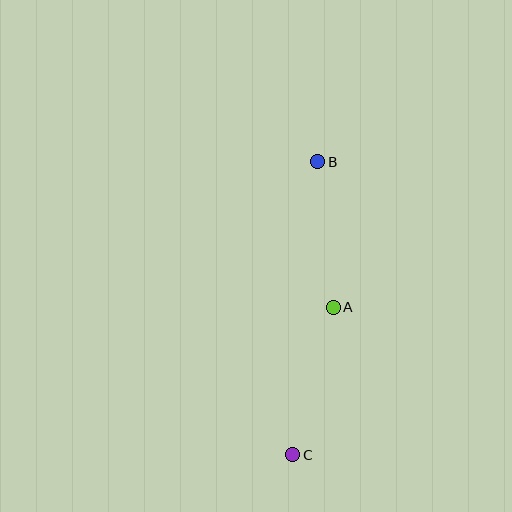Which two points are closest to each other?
Points A and B are closest to each other.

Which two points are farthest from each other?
Points B and C are farthest from each other.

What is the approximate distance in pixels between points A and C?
The distance between A and C is approximately 153 pixels.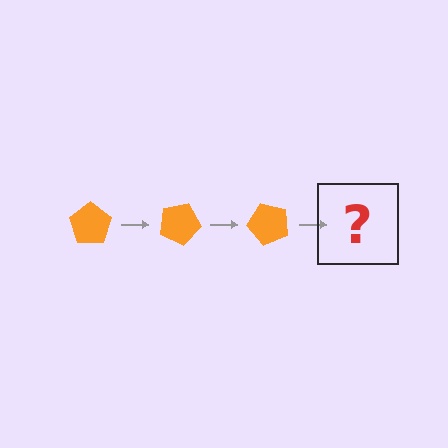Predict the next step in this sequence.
The next step is an orange pentagon rotated 75 degrees.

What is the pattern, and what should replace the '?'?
The pattern is that the pentagon rotates 25 degrees each step. The '?' should be an orange pentagon rotated 75 degrees.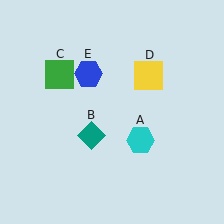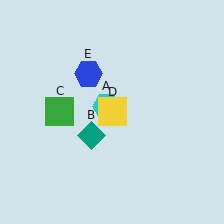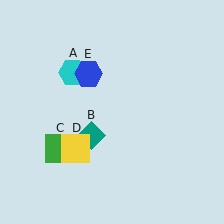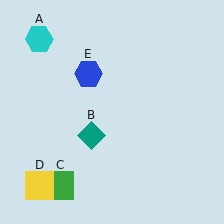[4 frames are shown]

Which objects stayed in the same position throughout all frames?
Teal diamond (object B) and blue hexagon (object E) remained stationary.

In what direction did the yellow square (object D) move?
The yellow square (object D) moved down and to the left.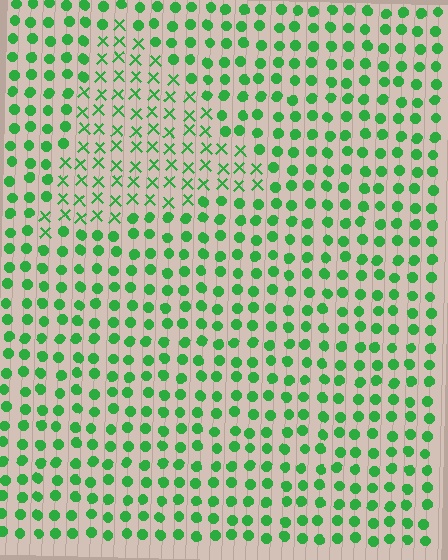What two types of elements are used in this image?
The image uses X marks inside the triangle region and circles outside it.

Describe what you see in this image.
The image is filled with small green elements arranged in a uniform grid. A triangle-shaped region contains X marks, while the surrounding area contains circles. The boundary is defined purely by the change in element shape.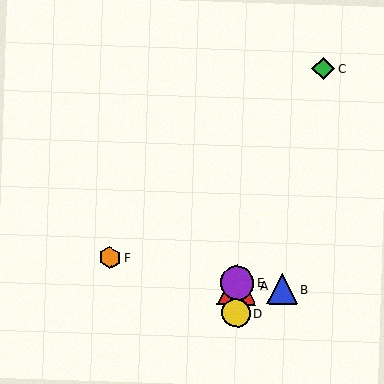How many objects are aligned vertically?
3 objects (A, D, E) are aligned vertically.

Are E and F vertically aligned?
No, E is at x≈237 and F is at x≈110.